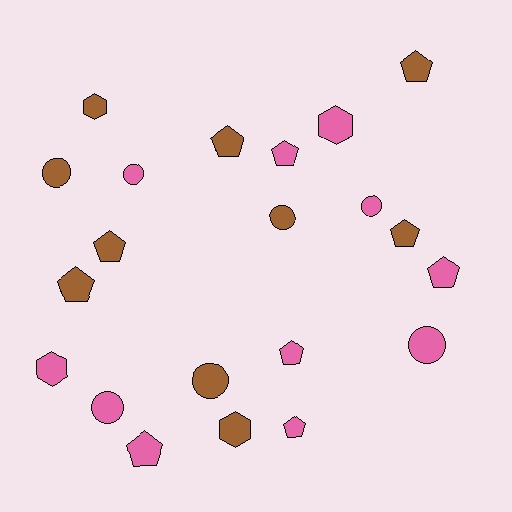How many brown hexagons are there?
There are 2 brown hexagons.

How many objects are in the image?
There are 21 objects.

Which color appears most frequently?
Pink, with 11 objects.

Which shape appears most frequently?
Pentagon, with 10 objects.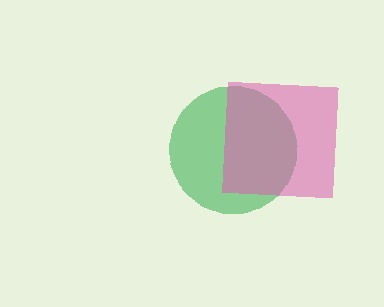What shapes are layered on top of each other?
The layered shapes are: a green circle, a pink square.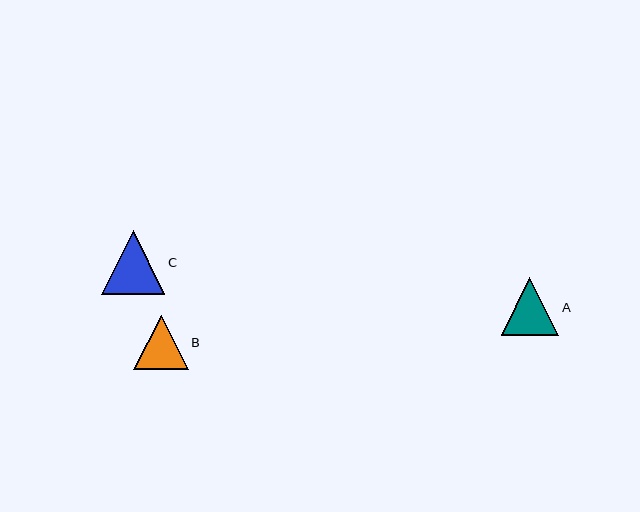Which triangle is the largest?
Triangle C is the largest with a size of approximately 63 pixels.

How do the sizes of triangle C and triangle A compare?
Triangle C and triangle A are approximately the same size.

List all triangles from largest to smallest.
From largest to smallest: C, A, B.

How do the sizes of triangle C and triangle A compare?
Triangle C and triangle A are approximately the same size.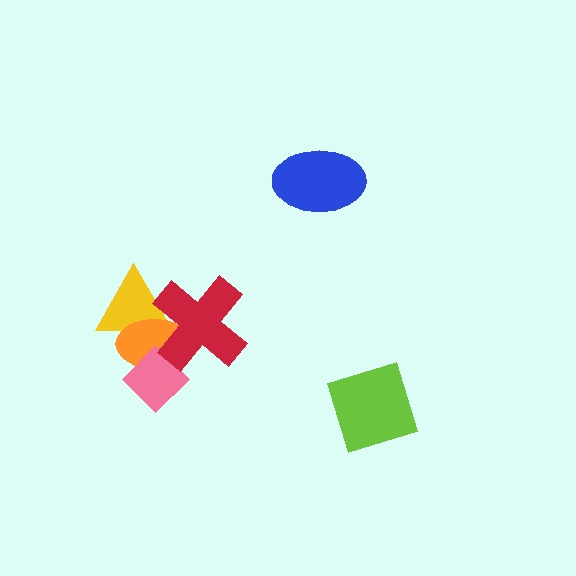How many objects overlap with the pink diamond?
2 objects overlap with the pink diamond.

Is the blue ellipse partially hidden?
No, no other shape covers it.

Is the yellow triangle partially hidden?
Yes, it is partially covered by another shape.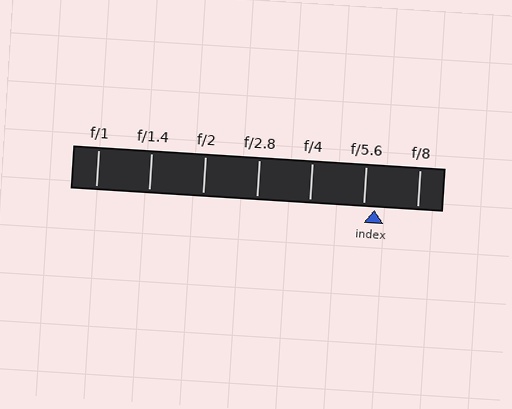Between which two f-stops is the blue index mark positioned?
The index mark is between f/5.6 and f/8.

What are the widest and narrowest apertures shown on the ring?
The widest aperture shown is f/1 and the narrowest is f/8.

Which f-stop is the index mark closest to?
The index mark is closest to f/5.6.